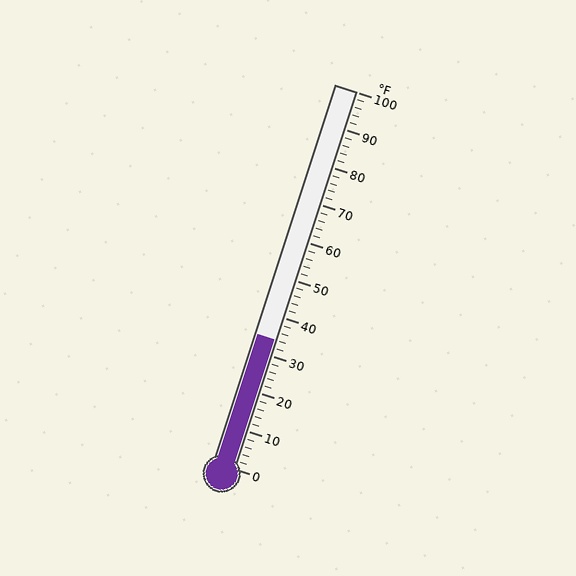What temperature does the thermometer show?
The thermometer shows approximately 34°F.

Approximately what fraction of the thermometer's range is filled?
The thermometer is filled to approximately 35% of its range.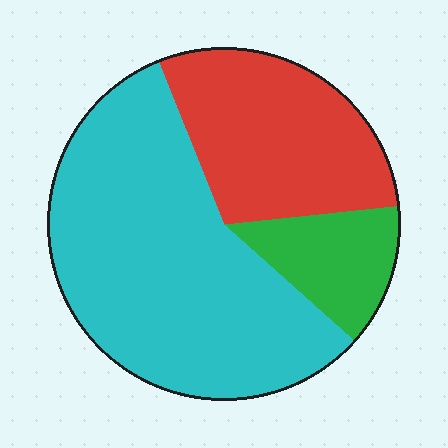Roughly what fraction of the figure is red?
Red takes up about one third (1/3) of the figure.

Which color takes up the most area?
Cyan, at roughly 55%.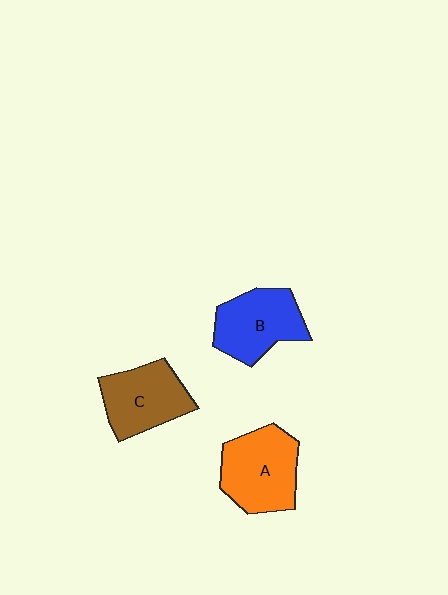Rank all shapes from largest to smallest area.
From largest to smallest: A (orange), B (blue), C (brown).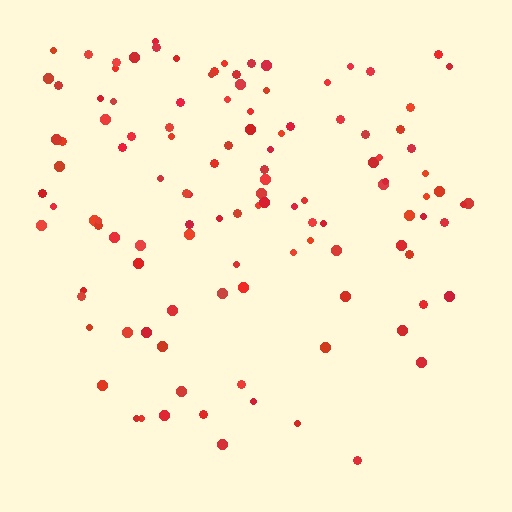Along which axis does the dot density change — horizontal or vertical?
Vertical.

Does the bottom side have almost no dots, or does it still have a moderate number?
Still a moderate number, just noticeably fewer than the top.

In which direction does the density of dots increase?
From bottom to top, with the top side densest.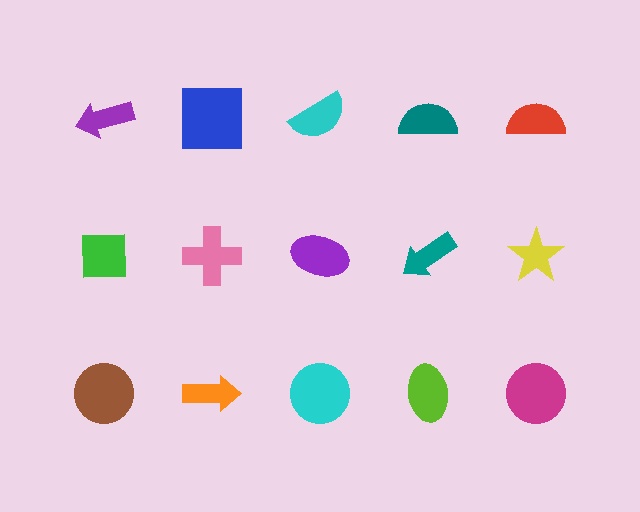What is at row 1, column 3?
A cyan semicircle.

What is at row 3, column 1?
A brown circle.